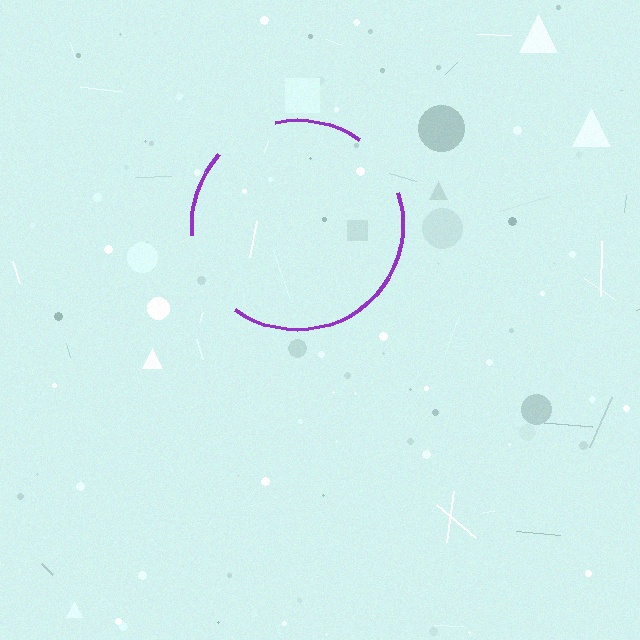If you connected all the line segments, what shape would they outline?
They would outline a circle.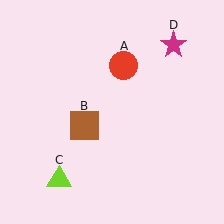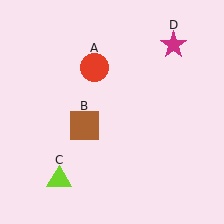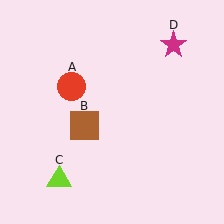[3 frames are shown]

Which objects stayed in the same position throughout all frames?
Brown square (object B) and lime triangle (object C) and magenta star (object D) remained stationary.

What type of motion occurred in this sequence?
The red circle (object A) rotated counterclockwise around the center of the scene.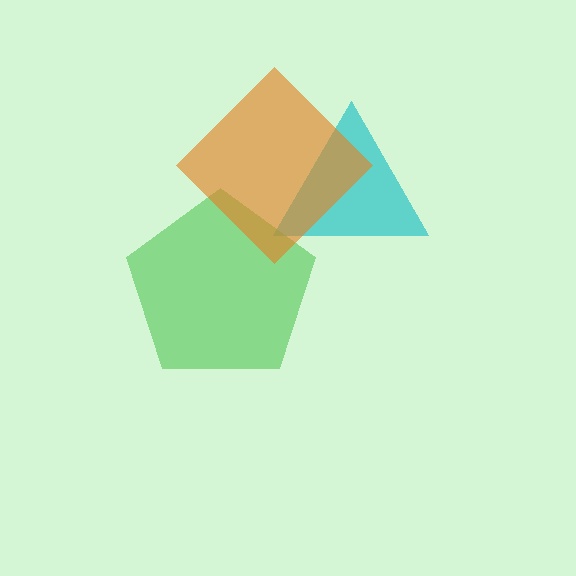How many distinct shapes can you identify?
There are 3 distinct shapes: a cyan triangle, a green pentagon, an orange diamond.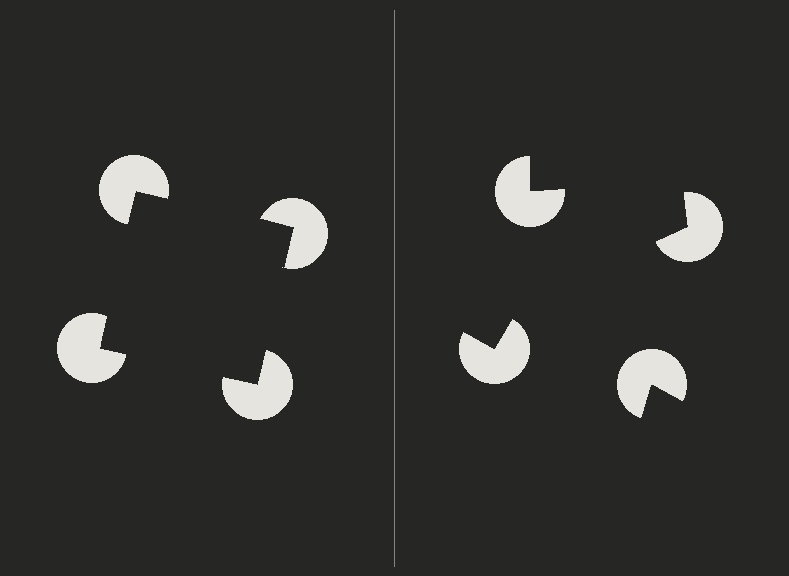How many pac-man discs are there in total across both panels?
8 — 4 on each side.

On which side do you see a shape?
An illusory square appears on the left side. On the right side the wedge cuts are rotated, so no coherent shape forms.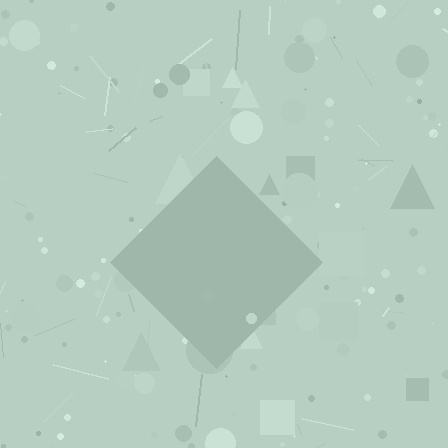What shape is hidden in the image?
A diamond is hidden in the image.